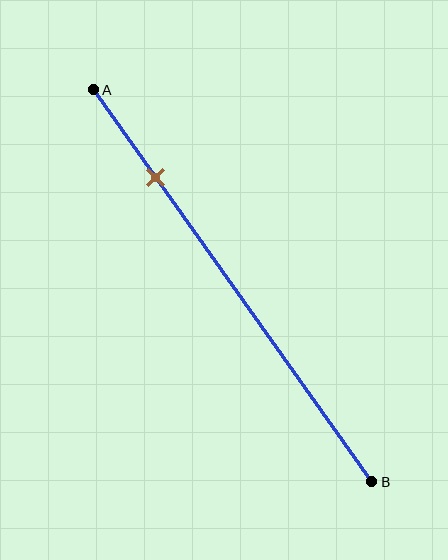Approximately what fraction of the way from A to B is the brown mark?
The brown mark is approximately 20% of the way from A to B.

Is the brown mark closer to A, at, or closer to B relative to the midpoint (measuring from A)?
The brown mark is closer to point A than the midpoint of segment AB.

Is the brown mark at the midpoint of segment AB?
No, the mark is at about 20% from A, not at the 50% midpoint.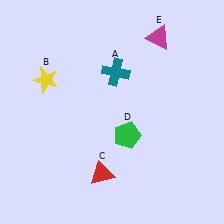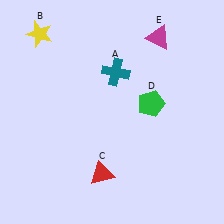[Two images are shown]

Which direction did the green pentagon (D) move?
The green pentagon (D) moved up.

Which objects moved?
The objects that moved are: the yellow star (B), the green pentagon (D).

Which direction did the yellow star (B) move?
The yellow star (B) moved up.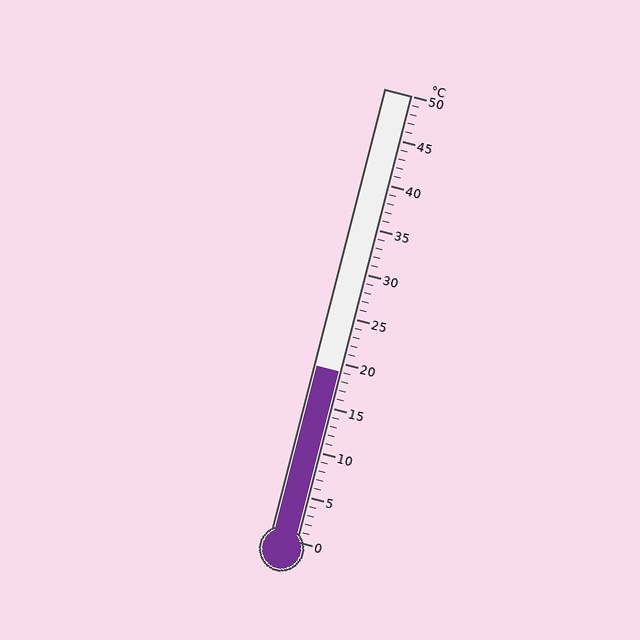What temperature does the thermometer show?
The thermometer shows approximately 19°C.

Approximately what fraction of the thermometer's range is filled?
The thermometer is filled to approximately 40% of its range.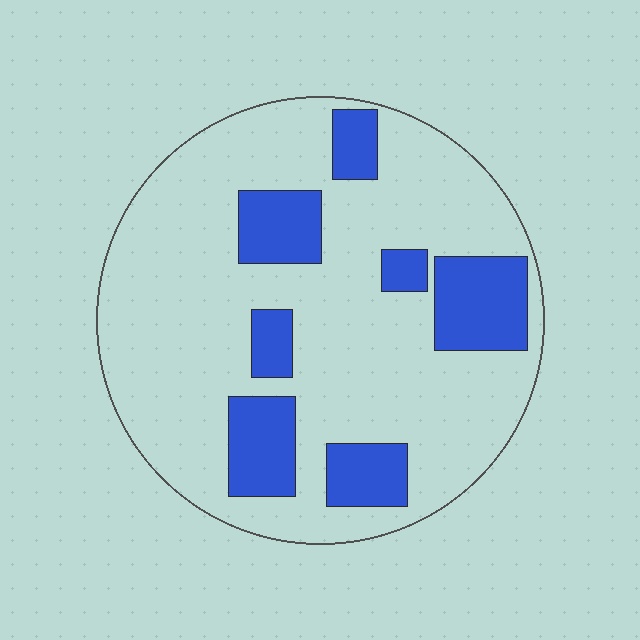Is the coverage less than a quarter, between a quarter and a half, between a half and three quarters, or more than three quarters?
Less than a quarter.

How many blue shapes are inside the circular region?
7.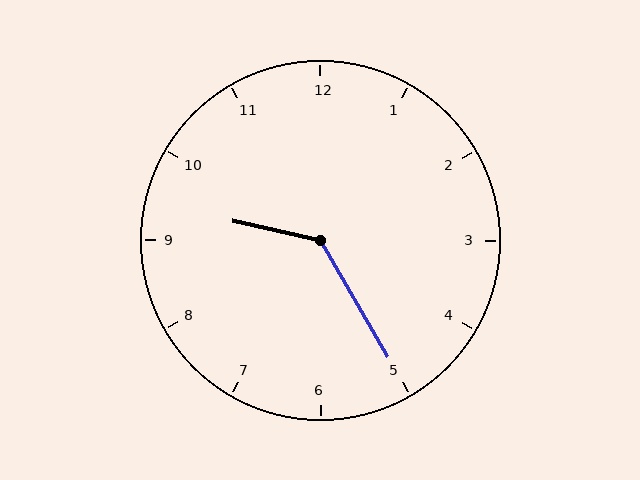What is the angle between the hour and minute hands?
Approximately 132 degrees.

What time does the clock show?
9:25.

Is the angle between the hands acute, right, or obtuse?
It is obtuse.